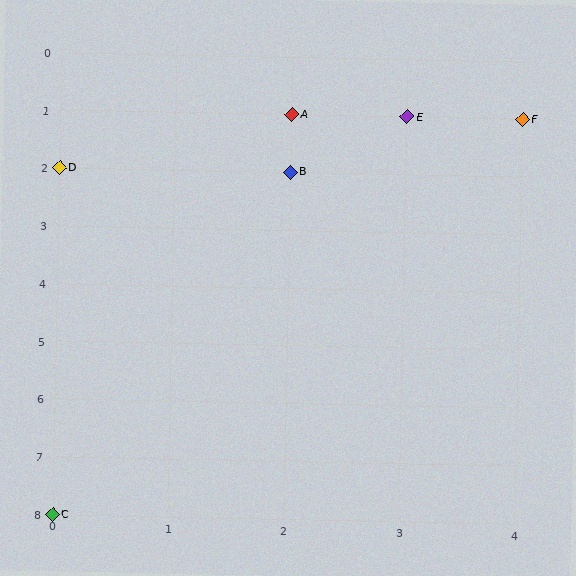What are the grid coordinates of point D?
Point D is at grid coordinates (0, 2).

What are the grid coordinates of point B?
Point B is at grid coordinates (2, 2).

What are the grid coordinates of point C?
Point C is at grid coordinates (0, 8).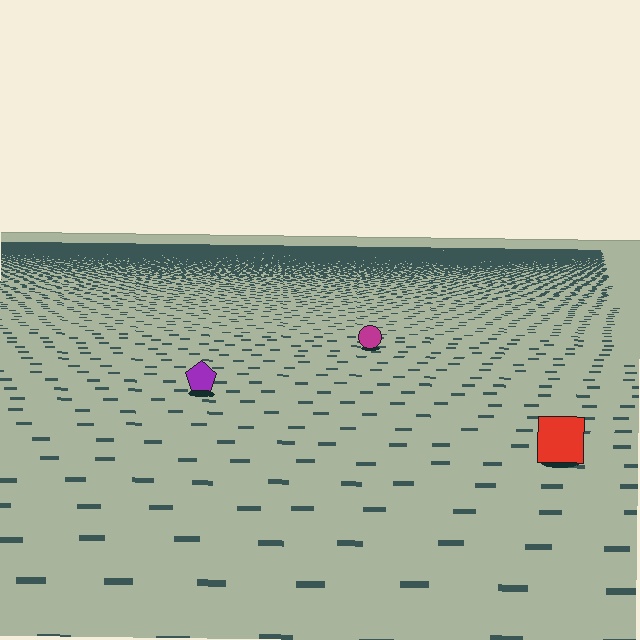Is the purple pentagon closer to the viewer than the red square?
No. The red square is closer — you can tell from the texture gradient: the ground texture is coarser near it.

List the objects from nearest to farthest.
From nearest to farthest: the red square, the purple pentagon, the magenta circle.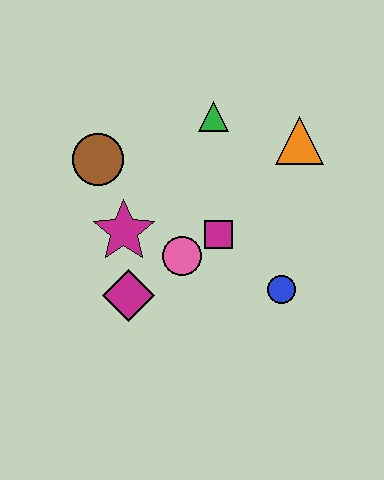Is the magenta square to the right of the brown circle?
Yes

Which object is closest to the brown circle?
The magenta star is closest to the brown circle.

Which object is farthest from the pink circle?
The orange triangle is farthest from the pink circle.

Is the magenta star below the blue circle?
No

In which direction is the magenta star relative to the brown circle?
The magenta star is below the brown circle.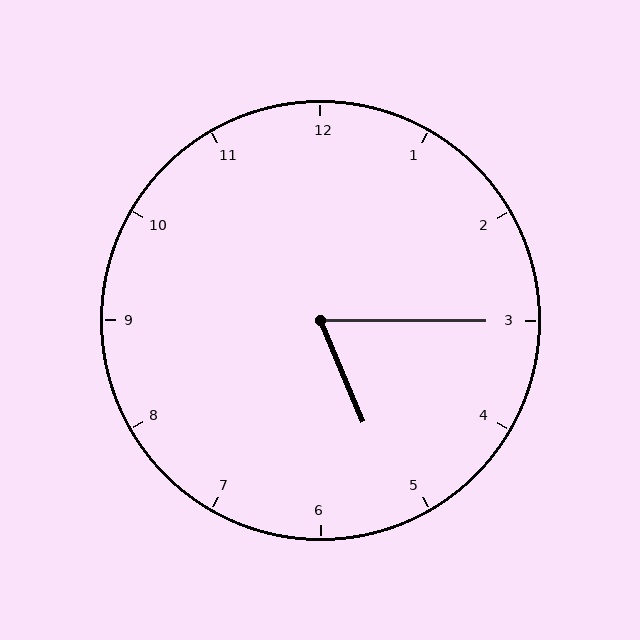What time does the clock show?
5:15.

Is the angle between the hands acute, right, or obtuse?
It is acute.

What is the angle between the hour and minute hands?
Approximately 68 degrees.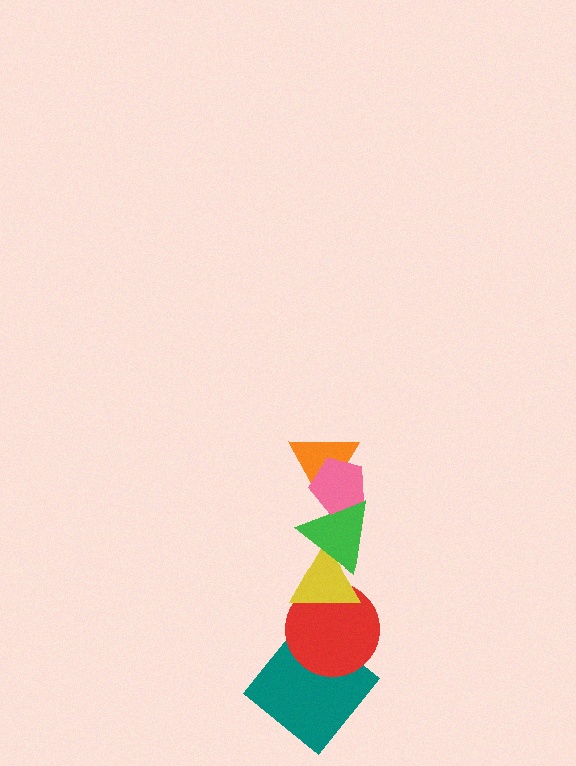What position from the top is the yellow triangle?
The yellow triangle is 4th from the top.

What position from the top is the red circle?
The red circle is 5th from the top.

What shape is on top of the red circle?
The yellow triangle is on top of the red circle.